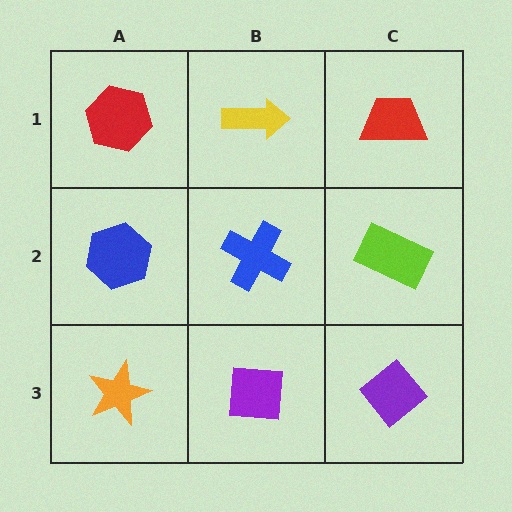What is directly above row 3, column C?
A lime rectangle.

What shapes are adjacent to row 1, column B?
A blue cross (row 2, column B), a red hexagon (row 1, column A), a red trapezoid (row 1, column C).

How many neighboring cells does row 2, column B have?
4.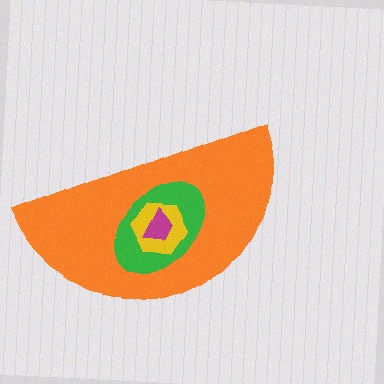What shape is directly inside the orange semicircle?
The green ellipse.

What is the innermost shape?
The magenta trapezoid.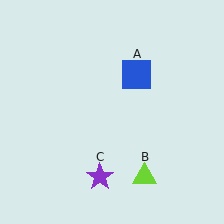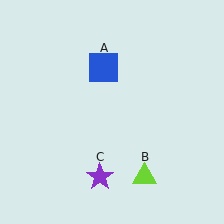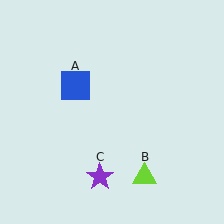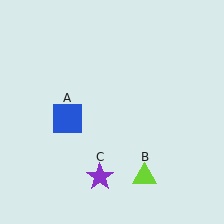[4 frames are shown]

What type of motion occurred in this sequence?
The blue square (object A) rotated counterclockwise around the center of the scene.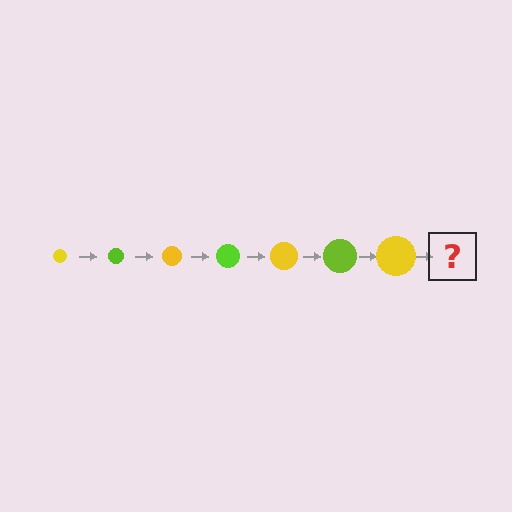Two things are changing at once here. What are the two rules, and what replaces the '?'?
The two rules are that the circle grows larger each step and the color cycles through yellow and lime. The '?' should be a lime circle, larger than the previous one.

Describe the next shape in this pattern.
It should be a lime circle, larger than the previous one.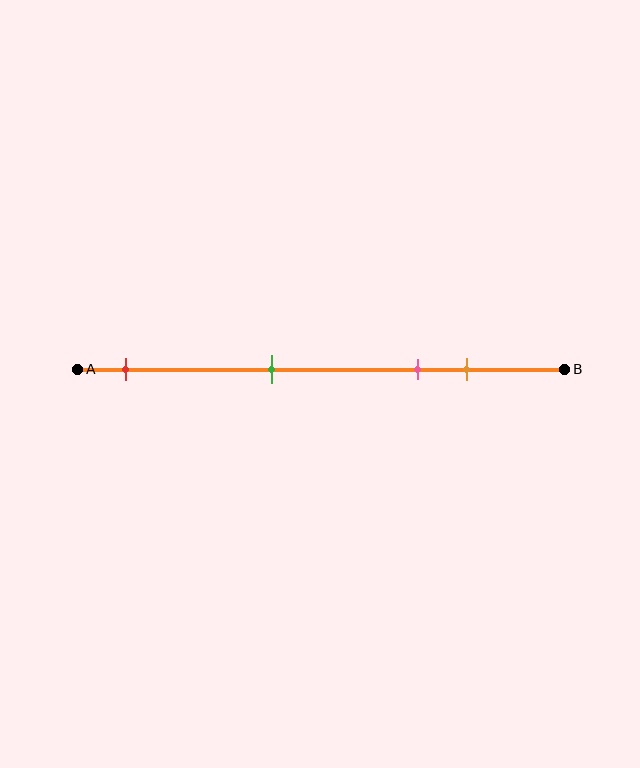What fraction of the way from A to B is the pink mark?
The pink mark is approximately 70% (0.7) of the way from A to B.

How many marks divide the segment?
There are 4 marks dividing the segment.